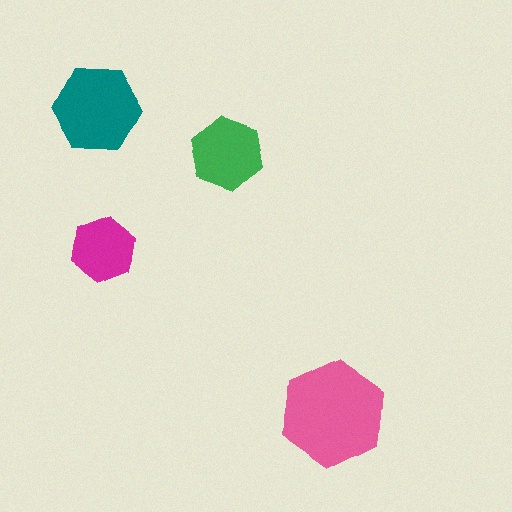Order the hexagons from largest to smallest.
the pink one, the teal one, the green one, the magenta one.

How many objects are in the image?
There are 4 objects in the image.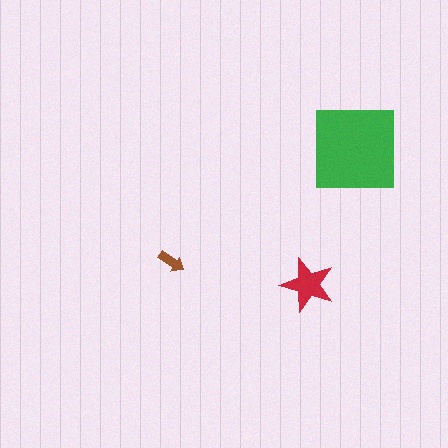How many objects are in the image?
There are 3 objects in the image.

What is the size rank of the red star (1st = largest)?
2nd.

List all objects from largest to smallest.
The green square, the red star, the brown arrow.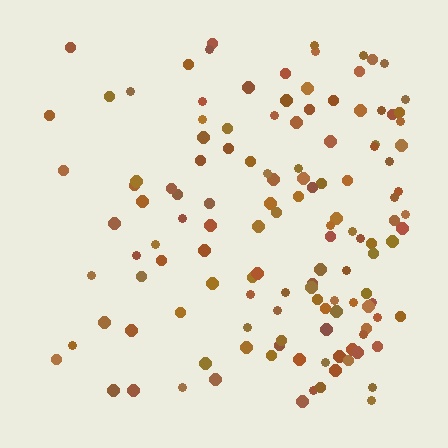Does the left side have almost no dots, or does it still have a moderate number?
Still a moderate number, just noticeably fewer than the right.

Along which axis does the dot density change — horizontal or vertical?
Horizontal.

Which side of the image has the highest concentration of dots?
The right.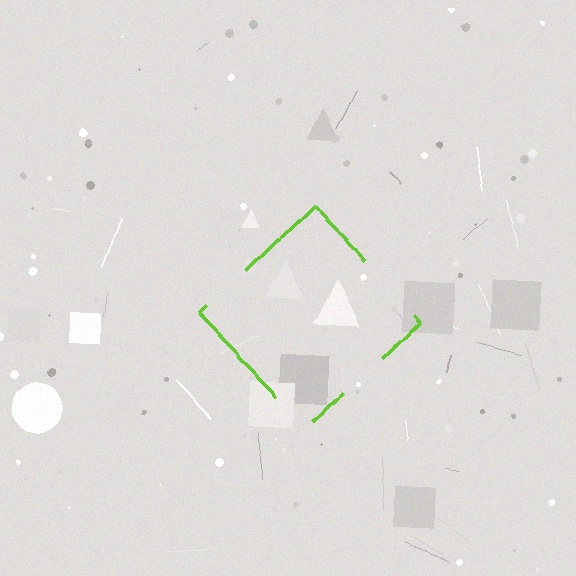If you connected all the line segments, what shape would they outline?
They would outline a diamond.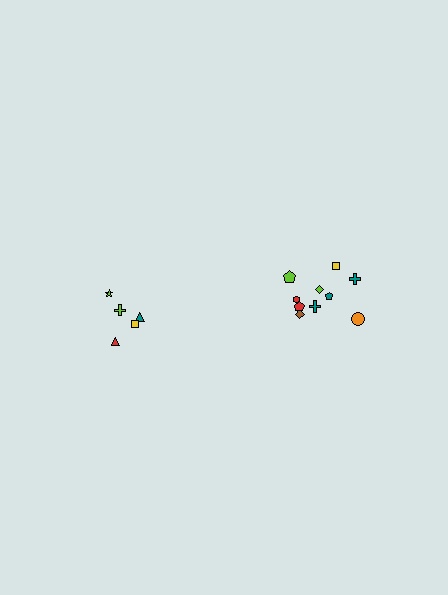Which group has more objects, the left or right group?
The right group.